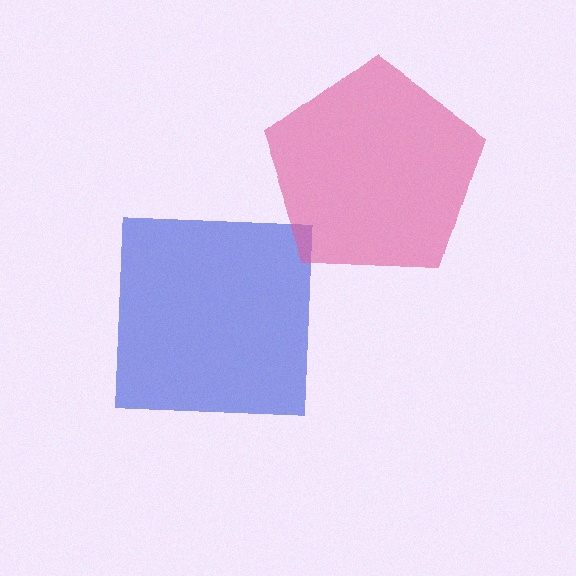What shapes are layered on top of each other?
The layered shapes are: a blue square, a pink pentagon.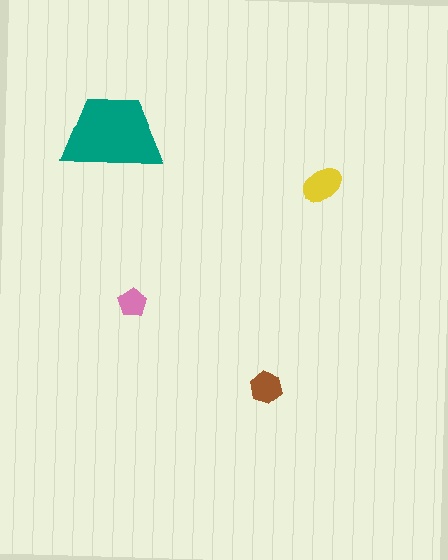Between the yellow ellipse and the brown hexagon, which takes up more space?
The yellow ellipse.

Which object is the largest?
The teal trapezoid.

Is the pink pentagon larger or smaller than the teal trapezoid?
Smaller.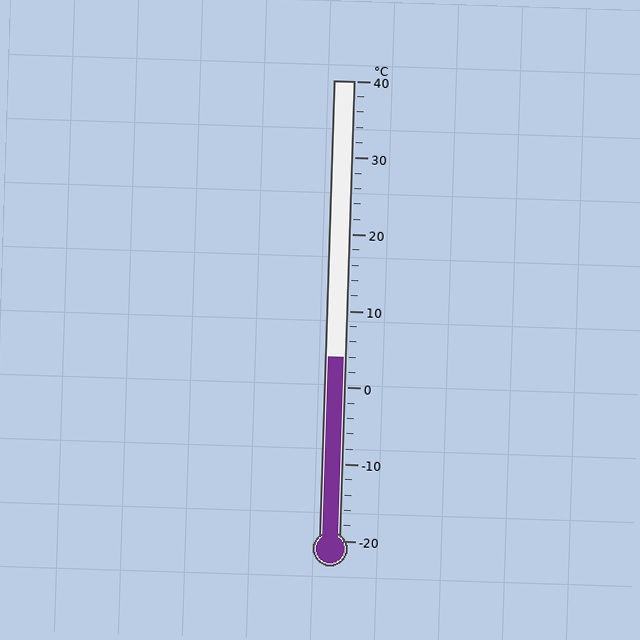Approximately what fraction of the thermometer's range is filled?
The thermometer is filled to approximately 40% of its range.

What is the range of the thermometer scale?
The thermometer scale ranges from -20°C to 40°C.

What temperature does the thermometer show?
The thermometer shows approximately 4°C.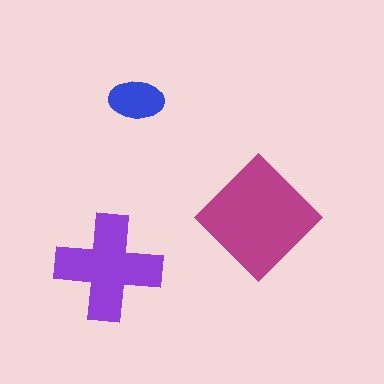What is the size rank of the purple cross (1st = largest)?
2nd.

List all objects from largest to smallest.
The magenta diamond, the purple cross, the blue ellipse.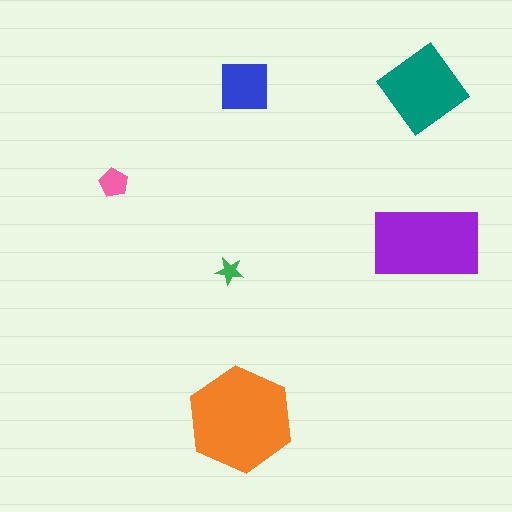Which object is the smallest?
The green star.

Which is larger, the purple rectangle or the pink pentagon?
The purple rectangle.